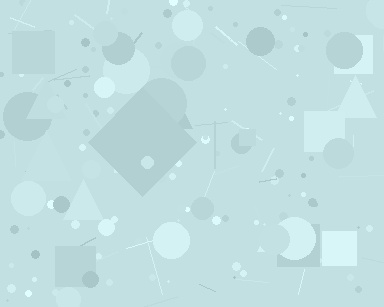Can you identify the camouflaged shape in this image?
The camouflaged shape is a diamond.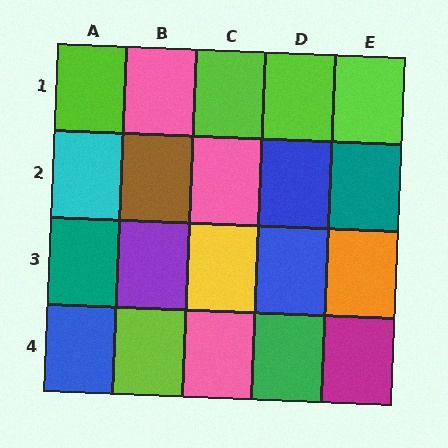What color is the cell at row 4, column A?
Blue.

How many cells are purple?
1 cell is purple.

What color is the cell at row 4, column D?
Green.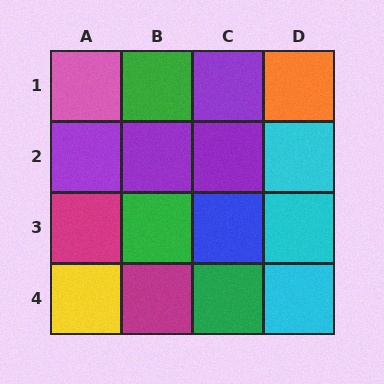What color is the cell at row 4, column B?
Magenta.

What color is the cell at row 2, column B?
Purple.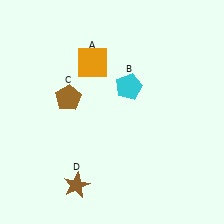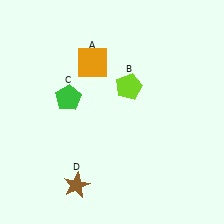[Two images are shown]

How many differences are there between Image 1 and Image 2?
There are 2 differences between the two images.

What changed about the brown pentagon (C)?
In Image 1, C is brown. In Image 2, it changed to green.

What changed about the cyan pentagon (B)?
In Image 1, B is cyan. In Image 2, it changed to lime.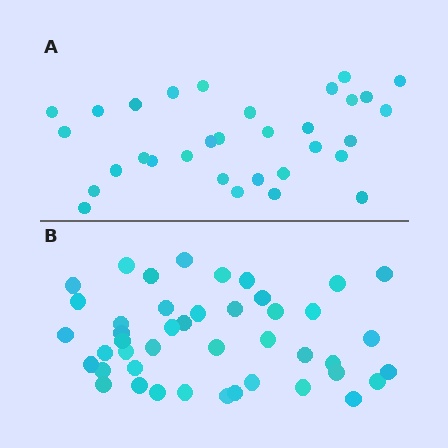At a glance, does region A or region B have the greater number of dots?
Region B (the bottom region) has more dots.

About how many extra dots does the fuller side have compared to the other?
Region B has roughly 12 or so more dots than region A.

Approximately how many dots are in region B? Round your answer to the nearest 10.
About 40 dots. (The exact count is 44, which rounds to 40.)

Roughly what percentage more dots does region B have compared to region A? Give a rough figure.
About 40% more.